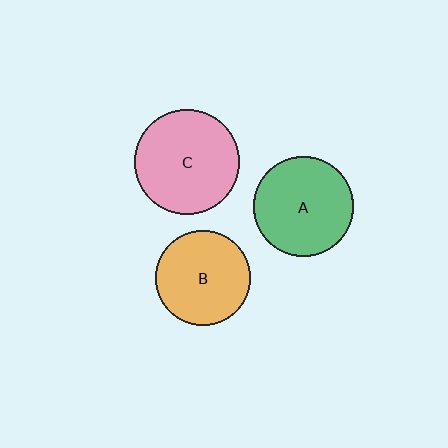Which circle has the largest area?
Circle C (pink).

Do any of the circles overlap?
No, none of the circles overlap.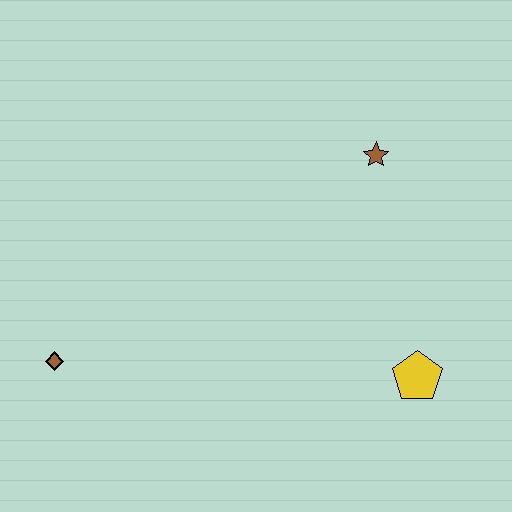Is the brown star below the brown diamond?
No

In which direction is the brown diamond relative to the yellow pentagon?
The brown diamond is to the left of the yellow pentagon.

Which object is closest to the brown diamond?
The yellow pentagon is closest to the brown diamond.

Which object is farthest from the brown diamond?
The brown star is farthest from the brown diamond.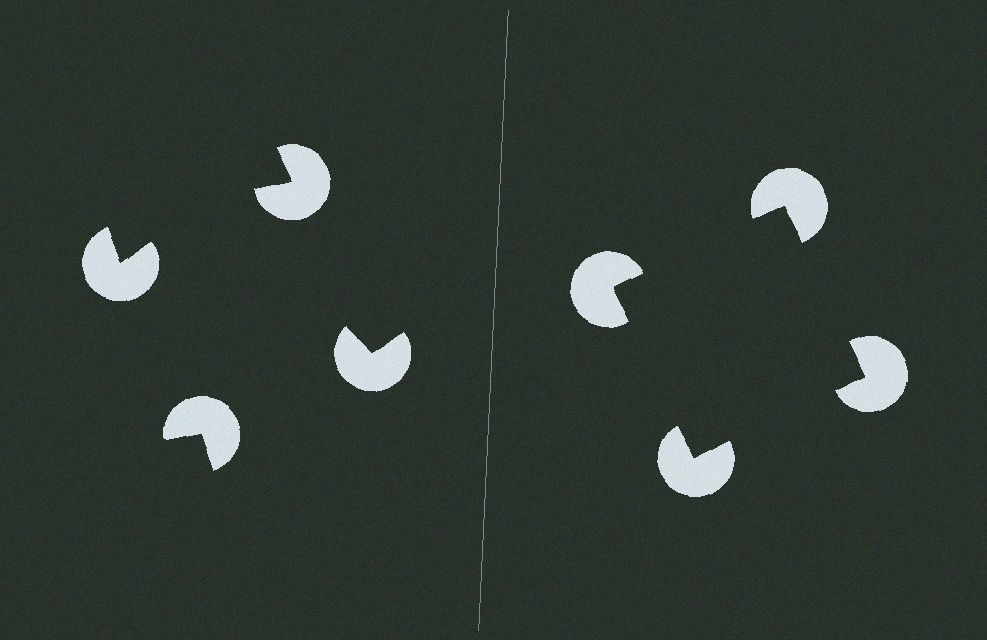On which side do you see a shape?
An illusory square appears on the right side. On the left side the wedge cuts are rotated, so no coherent shape forms.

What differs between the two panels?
The pac-man discs are positioned identically on both sides; only the wedge orientations differ. On the right they align to a square; on the left they are misaligned.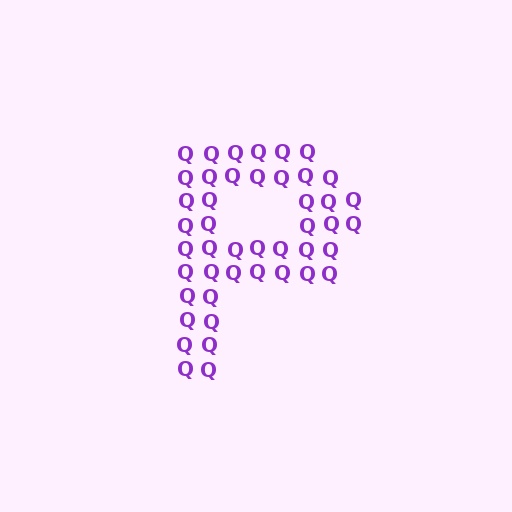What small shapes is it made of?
It is made of small letter Q's.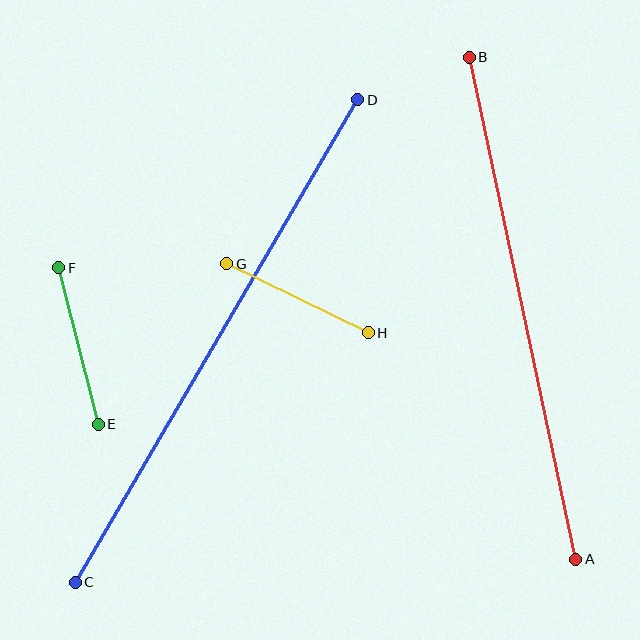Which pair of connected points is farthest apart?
Points C and D are farthest apart.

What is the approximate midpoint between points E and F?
The midpoint is at approximately (78, 346) pixels.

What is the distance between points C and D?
The distance is approximately 559 pixels.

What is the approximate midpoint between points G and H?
The midpoint is at approximately (297, 298) pixels.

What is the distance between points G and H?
The distance is approximately 157 pixels.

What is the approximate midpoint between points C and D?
The midpoint is at approximately (216, 341) pixels.